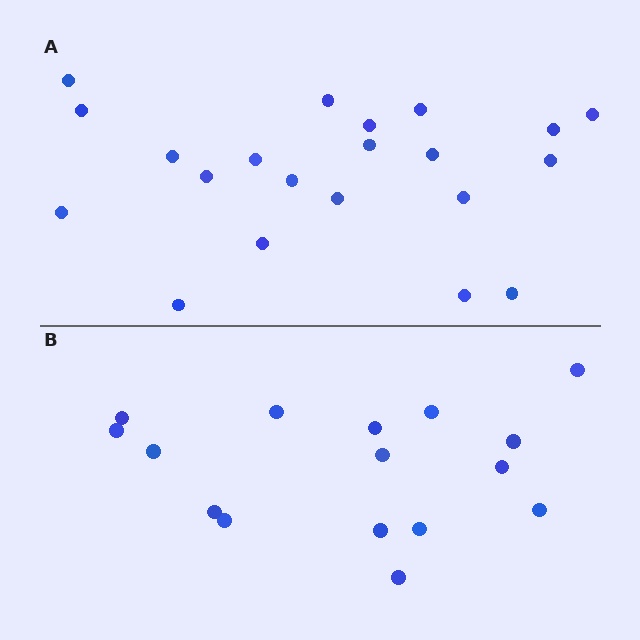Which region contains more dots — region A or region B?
Region A (the top region) has more dots.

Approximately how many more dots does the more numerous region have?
Region A has about 5 more dots than region B.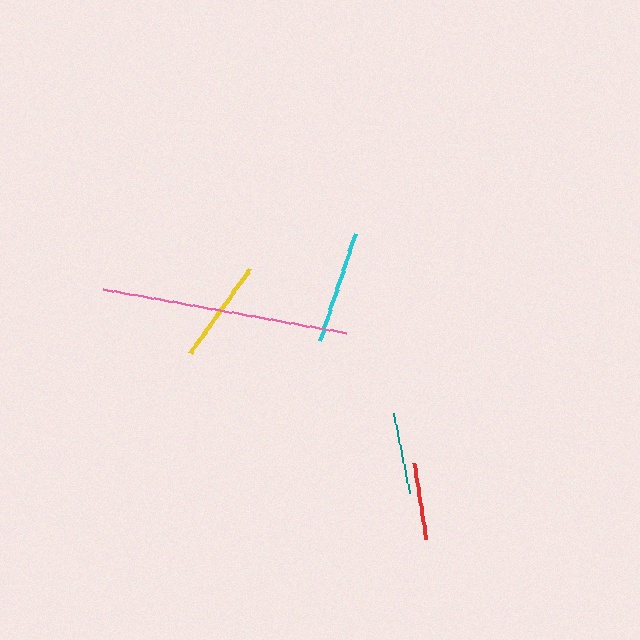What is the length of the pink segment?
The pink segment is approximately 246 pixels long.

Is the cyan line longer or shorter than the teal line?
The cyan line is longer than the teal line.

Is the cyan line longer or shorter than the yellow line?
The cyan line is longer than the yellow line.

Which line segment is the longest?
The pink line is the longest at approximately 246 pixels.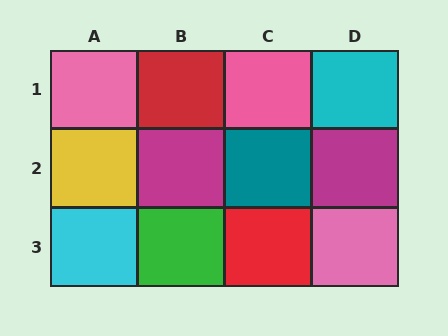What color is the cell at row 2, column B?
Magenta.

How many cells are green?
1 cell is green.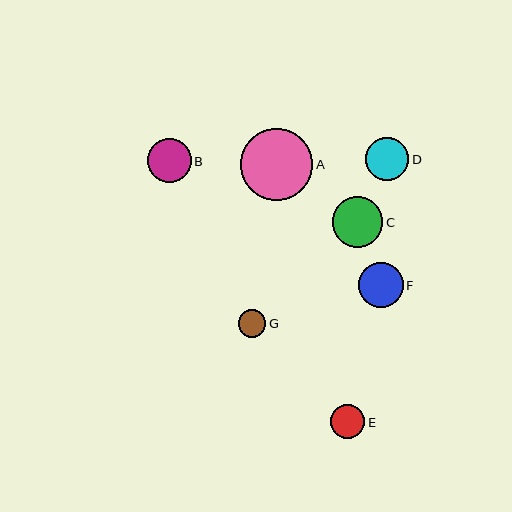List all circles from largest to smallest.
From largest to smallest: A, C, F, B, D, E, G.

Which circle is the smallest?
Circle G is the smallest with a size of approximately 27 pixels.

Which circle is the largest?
Circle A is the largest with a size of approximately 72 pixels.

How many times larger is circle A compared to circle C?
Circle A is approximately 1.4 times the size of circle C.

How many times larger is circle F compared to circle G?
Circle F is approximately 1.6 times the size of circle G.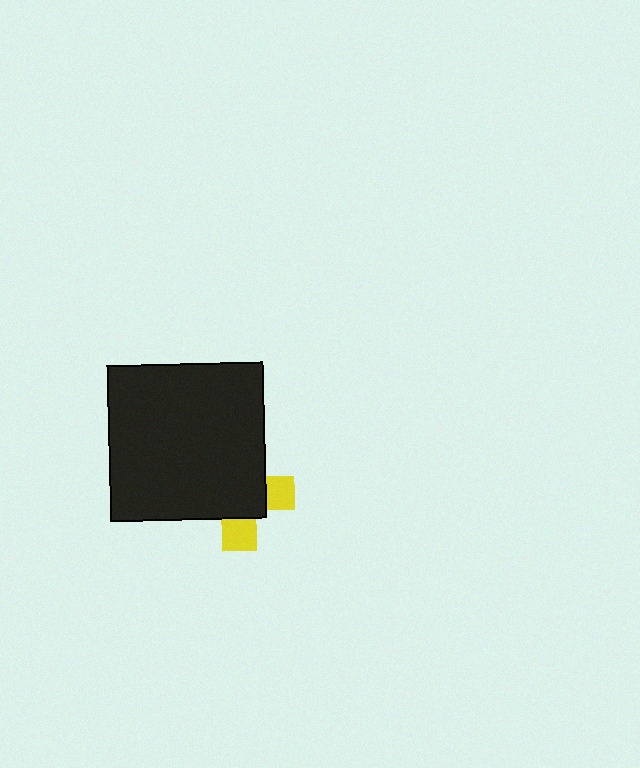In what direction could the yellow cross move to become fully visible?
The yellow cross could move toward the lower-right. That would shift it out from behind the black square entirely.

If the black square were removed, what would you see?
You would see the complete yellow cross.